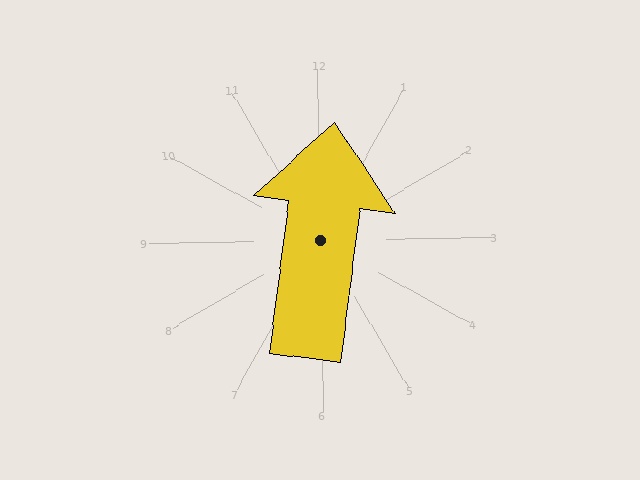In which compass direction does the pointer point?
North.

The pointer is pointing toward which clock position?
Roughly 12 o'clock.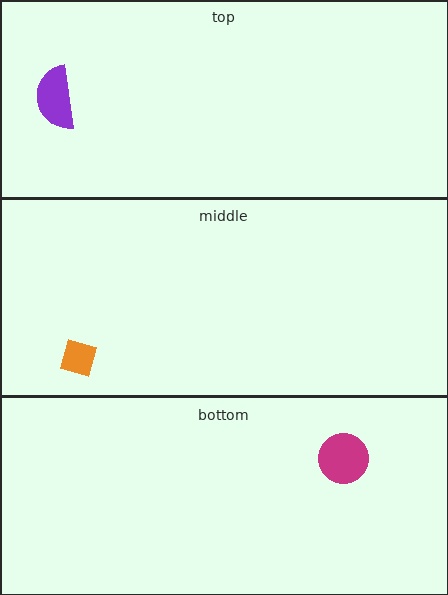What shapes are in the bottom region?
The magenta circle.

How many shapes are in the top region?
1.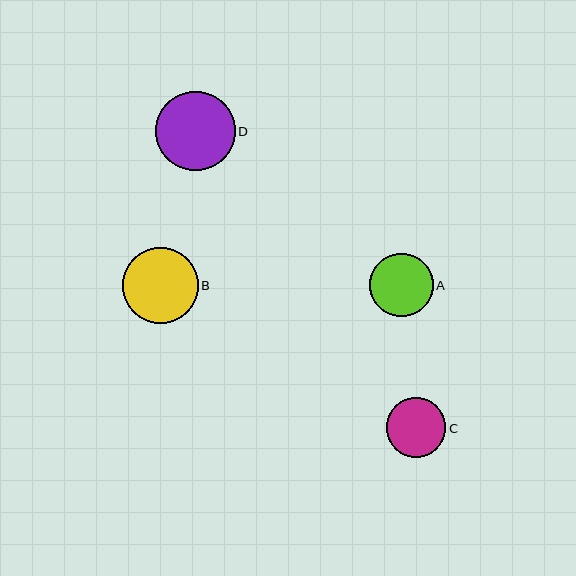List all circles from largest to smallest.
From largest to smallest: D, B, A, C.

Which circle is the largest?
Circle D is the largest with a size of approximately 80 pixels.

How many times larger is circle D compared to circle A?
Circle D is approximately 1.3 times the size of circle A.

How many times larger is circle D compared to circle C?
Circle D is approximately 1.3 times the size of circle C.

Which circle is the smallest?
Circle C is the smallest with a size of approximately 59 pixels.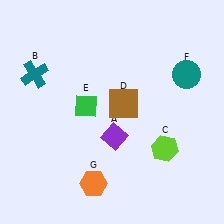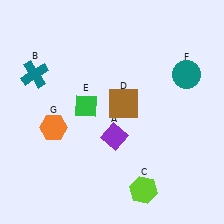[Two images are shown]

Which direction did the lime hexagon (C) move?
The lime hexagon (C) moved down.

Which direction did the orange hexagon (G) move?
The orange hexagon (G) moved up.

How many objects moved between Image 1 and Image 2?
2 objects moved between the two images.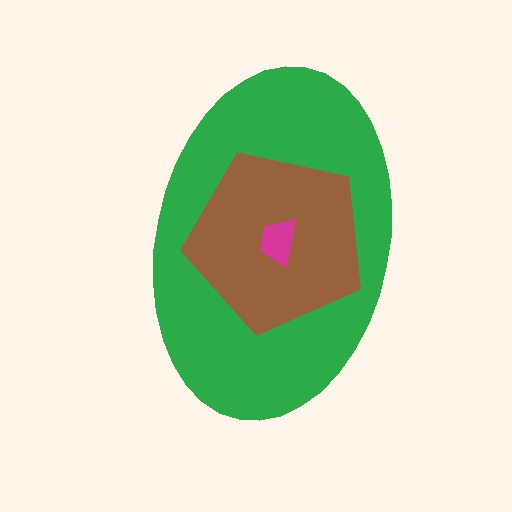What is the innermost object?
The magenta trapezoid.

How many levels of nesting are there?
3.